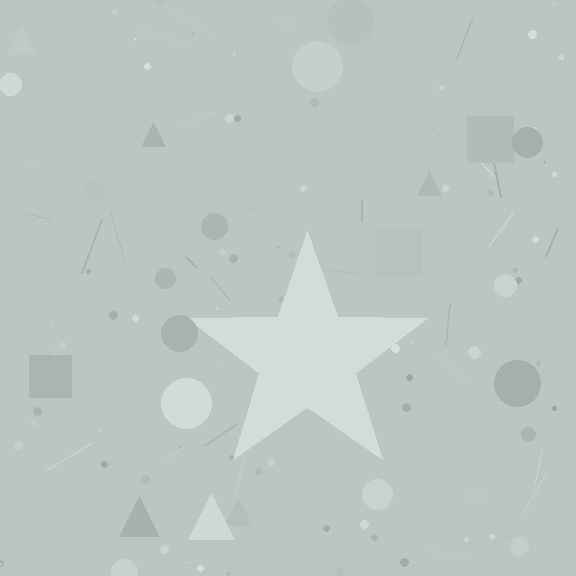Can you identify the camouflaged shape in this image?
The camouflaged shape is a star.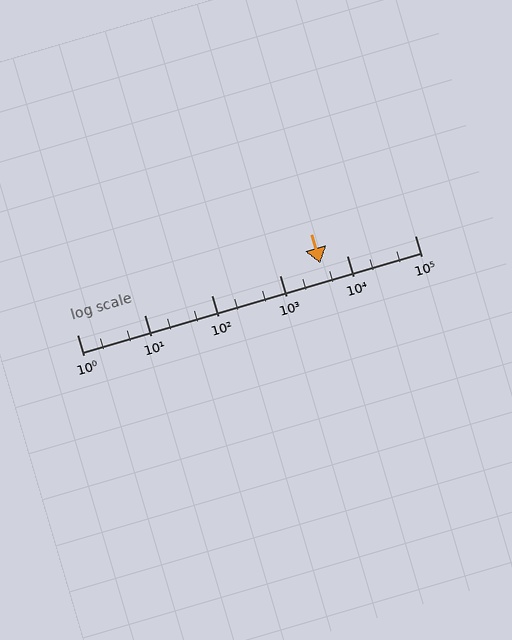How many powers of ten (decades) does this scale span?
The scale spans 5 decades, from 1 to 100000.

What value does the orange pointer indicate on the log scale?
The pointer indicates approximately 4000.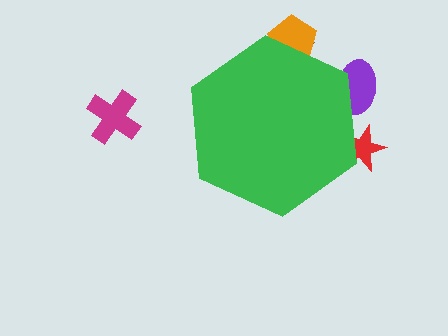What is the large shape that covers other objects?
A green hexagon.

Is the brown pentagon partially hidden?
Yes, the brown pentagon is partially hidden behind the green hexagon.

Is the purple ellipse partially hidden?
Yes, the purple ellipse is partially hidden behind the green hexagon.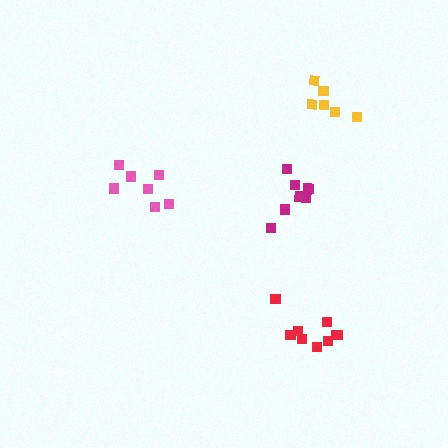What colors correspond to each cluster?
The clusters are colored: yellow, pink, magenta, red.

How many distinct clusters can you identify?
There are 4 distinct clusters.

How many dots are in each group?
Group 1: 6 dots, Group 2: 7 dots, Group 3: 8 dots, Group 4: 9 dots (30 total).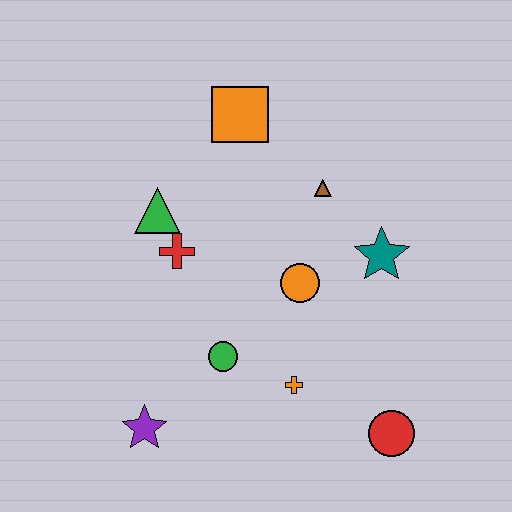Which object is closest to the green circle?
The orange cross is closest to the green circle.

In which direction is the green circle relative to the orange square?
The green circle is below the orange square.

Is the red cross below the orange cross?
No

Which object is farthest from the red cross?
The red circle is farthest from the red cross.